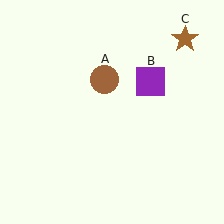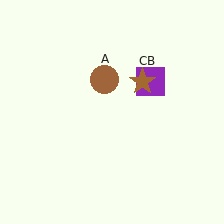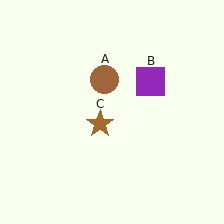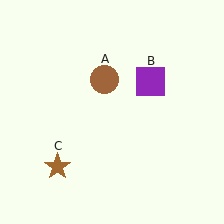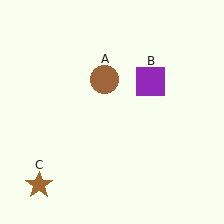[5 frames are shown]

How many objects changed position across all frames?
1 object changed position: brown star (object C).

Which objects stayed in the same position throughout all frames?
Brown circle (object A) and purple square (object B) remained stationary.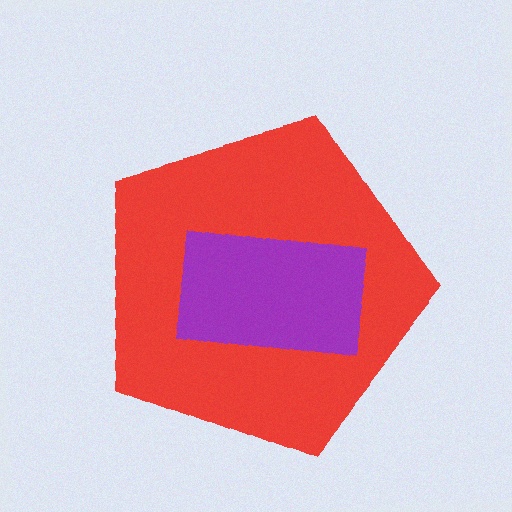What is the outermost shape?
The red pentagon.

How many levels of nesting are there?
2.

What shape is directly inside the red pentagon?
The purple rectangle.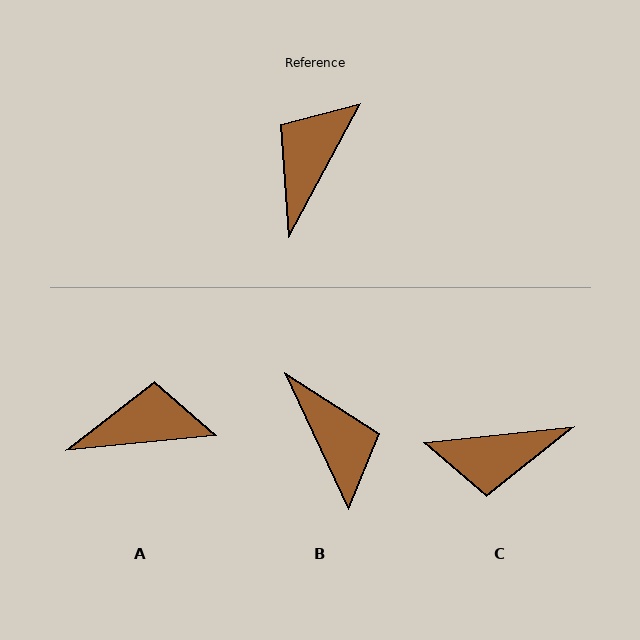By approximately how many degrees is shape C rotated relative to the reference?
Approximately 125 degrees counter-clockwise.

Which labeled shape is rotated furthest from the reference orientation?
B, about 127 degrees away.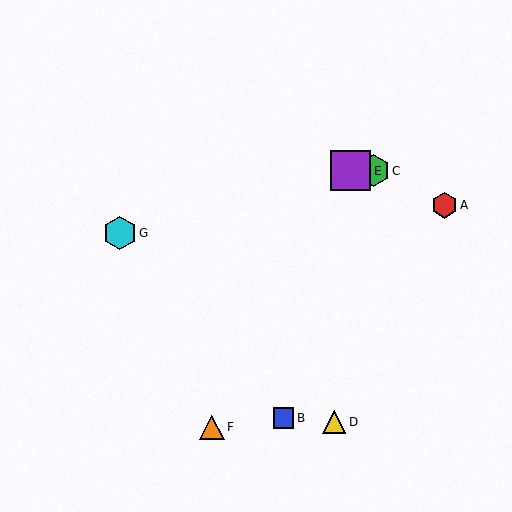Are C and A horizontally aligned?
No, C is at y≈171 and A is at y≈205.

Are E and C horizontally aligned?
Yes, both are at y≈171.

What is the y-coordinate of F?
Object F is at y≈427.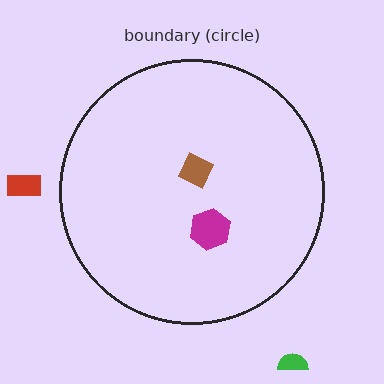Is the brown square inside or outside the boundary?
Inside.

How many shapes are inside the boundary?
2 inside, 2 outside.